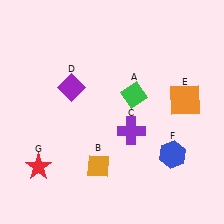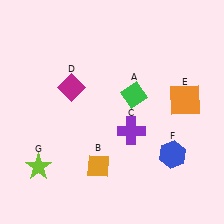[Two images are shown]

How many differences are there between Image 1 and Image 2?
There are 2 differences between the two images.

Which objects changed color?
D changed from purple to magenta. G changed from red to lime.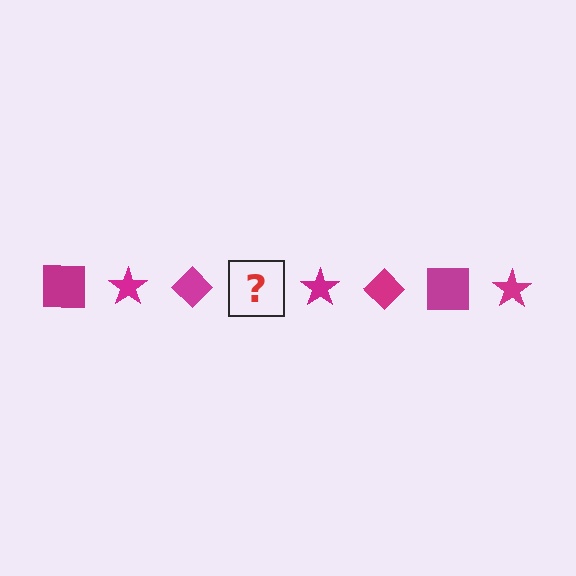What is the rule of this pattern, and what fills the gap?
The rule is that the pattern cycles through square, star, diamond shapes in magenta. The gap should be filled with a magenta square.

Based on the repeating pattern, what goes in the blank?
The blank should be a magenta square.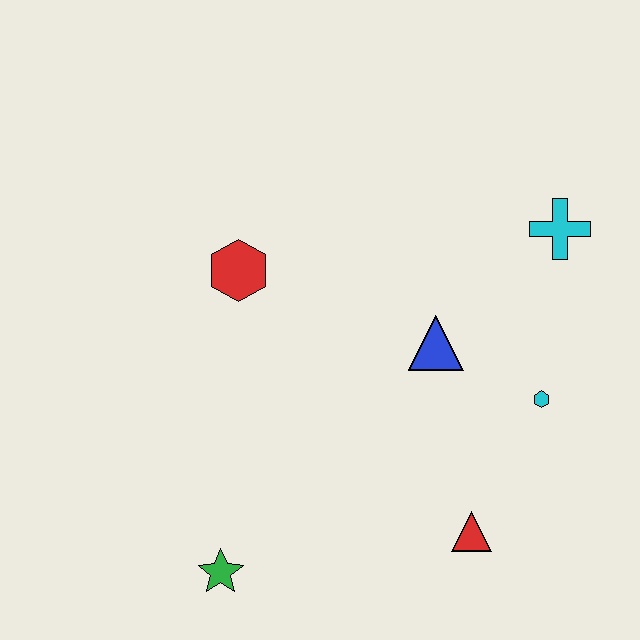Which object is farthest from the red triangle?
The red hexagon is farthest from the red triangle.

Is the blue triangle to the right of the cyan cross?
No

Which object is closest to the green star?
The red triangle is closest to the green star.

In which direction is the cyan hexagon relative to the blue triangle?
The cyan hexagon is to the right of the blue triangle.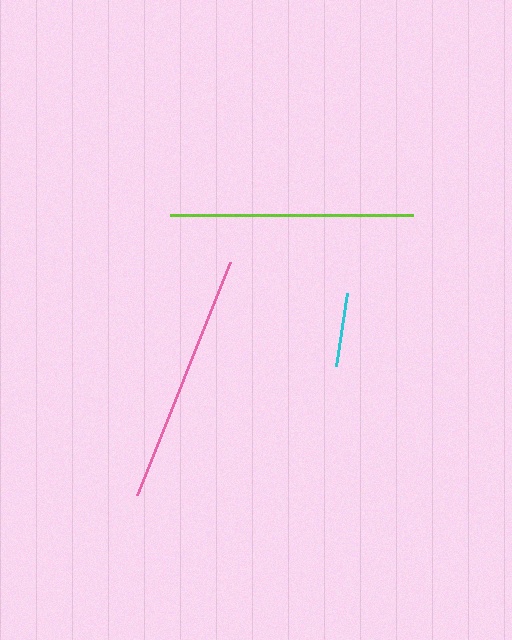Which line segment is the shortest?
The cyan line is the shortest at approximately 73 pixels.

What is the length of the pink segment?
The pink segment is approximately 250 pixels long.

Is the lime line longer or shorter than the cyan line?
The lime line is longer than the cyan line.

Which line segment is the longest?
The pink line is the longest at approximately 250 pixels.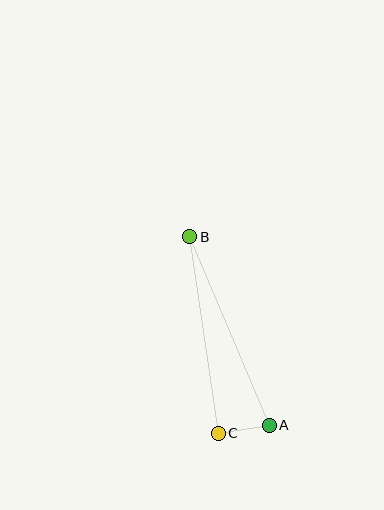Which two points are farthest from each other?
Points A and B are farthest from each other.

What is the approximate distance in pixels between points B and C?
The distance between B and C is approximately 199 pixels.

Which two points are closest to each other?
Points A and C are closest to each other.